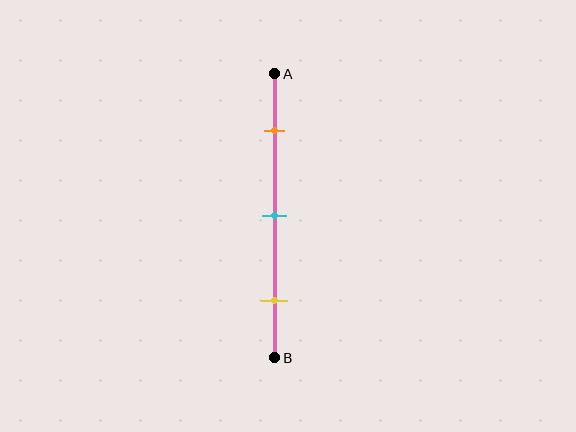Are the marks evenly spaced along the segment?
Yes, the marks are approximately evenly spaced.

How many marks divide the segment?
There are 3 marks dividing the segment.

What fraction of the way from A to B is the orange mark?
The orange mark is approximately 20% (0.2) of the way from A to B.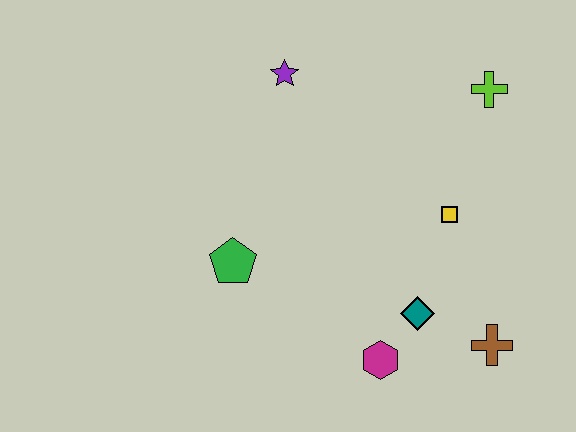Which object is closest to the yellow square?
The teal diamond is closest to the yellow square.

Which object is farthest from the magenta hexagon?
The purple star is farthest from the magenta hexagon.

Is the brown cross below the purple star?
Yes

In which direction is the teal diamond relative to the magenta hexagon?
The teal diamond is above the magenta hexagon.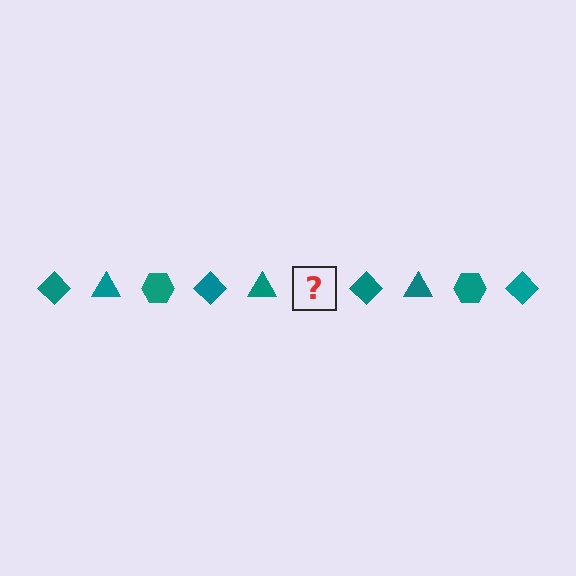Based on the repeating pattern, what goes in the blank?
The blank should be a teal hexagon.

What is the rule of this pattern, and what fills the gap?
The rule is that the pattern cycles through diamond, triangle, hexagon shapes in teal. The gap should be filled with a teal hexagon.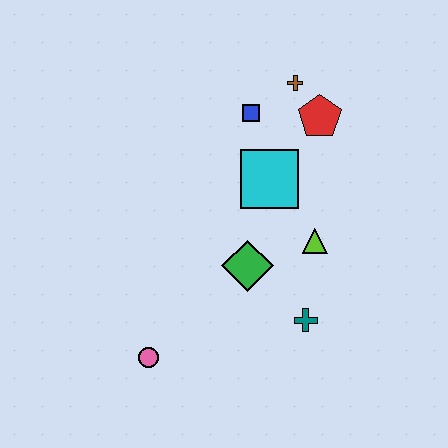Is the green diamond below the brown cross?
Yes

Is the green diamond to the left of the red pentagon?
Yes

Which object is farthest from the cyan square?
The pink circle is farthest from the cyan square.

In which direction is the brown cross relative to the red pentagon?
The brown cross is above the red pentagon.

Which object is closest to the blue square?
The brown cross is closest to the blue square.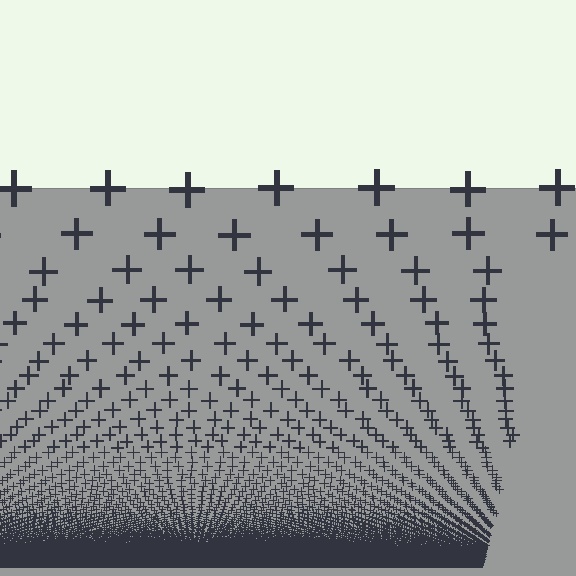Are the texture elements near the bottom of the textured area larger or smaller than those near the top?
Smaller. The gradient is inverted — elements near the bottom are smaller and denser.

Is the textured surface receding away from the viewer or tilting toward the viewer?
The surface appears to tilt toward the viewer. Texture elements get larger and sparser toward the top.